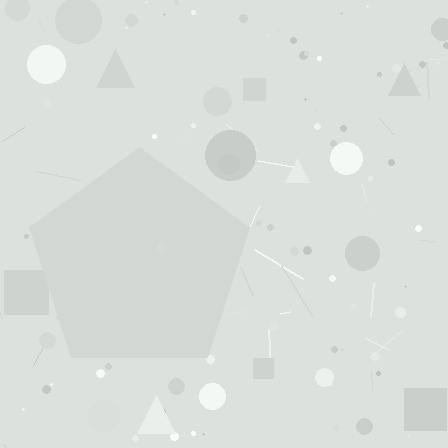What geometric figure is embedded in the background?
A pentagon is embedded in the background.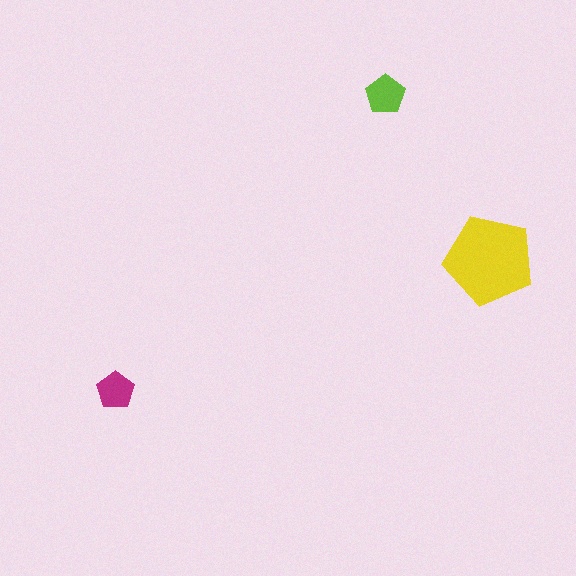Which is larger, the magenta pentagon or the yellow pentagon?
The yellow one.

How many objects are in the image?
There are 3 objects in the image.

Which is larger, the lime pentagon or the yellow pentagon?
The yellow one.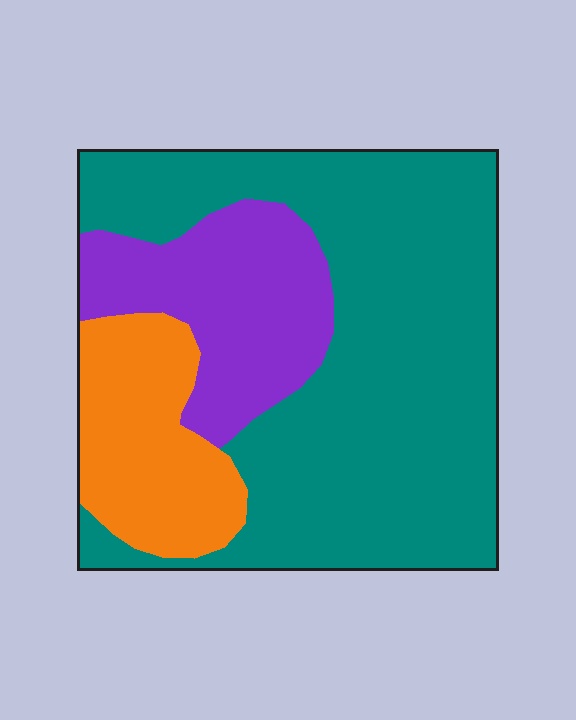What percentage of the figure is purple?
Purple takes up about one fifth (1/5) of the figure.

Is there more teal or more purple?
Teal.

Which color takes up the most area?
Teal, at roughly 60%.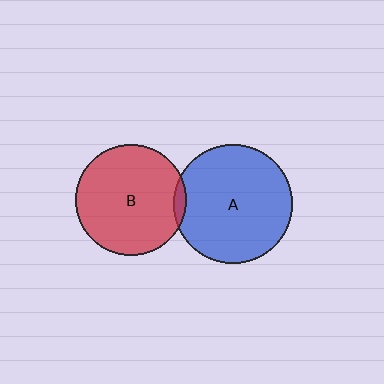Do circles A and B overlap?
Yes.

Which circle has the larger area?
Circle A (blue).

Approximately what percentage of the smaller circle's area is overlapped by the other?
Approximately 5%.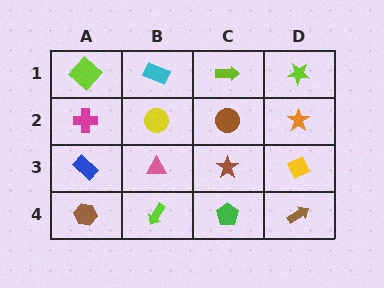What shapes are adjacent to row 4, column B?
A pink triangle (row 3, column B), a brown hexagon (row 4, column A), a green pentagon (row 4, column C).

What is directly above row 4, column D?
A yellow diamond.